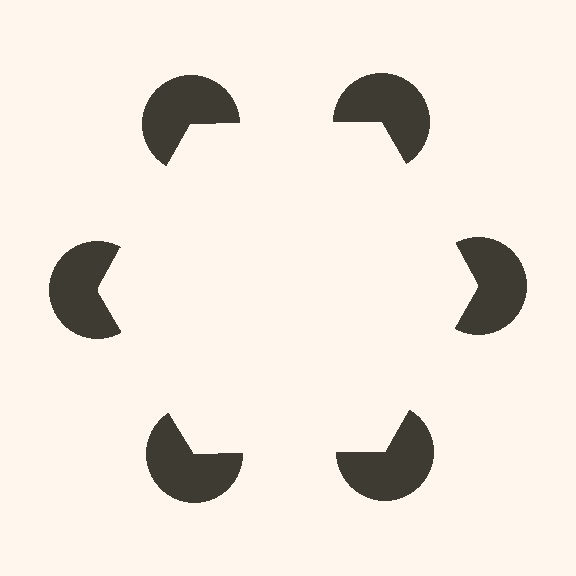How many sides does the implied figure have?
6 sides.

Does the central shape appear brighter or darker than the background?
It typically appears slightly brighter than the background, even though no actual brightness change is drawn.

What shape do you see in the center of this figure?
An illusory hexagon — its edges are inferred from the aligned wedge cuts in the pac-man discs, not physically drawn.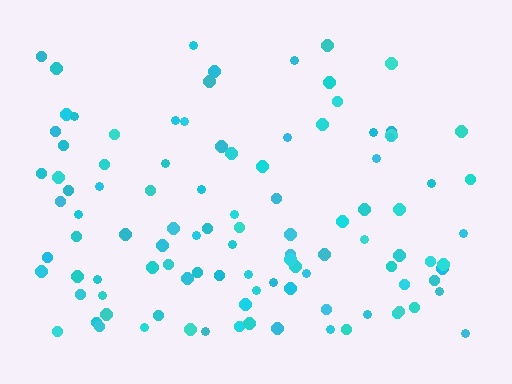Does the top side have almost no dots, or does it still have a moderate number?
Still a moderate number, just noticeably fewer than the bottom.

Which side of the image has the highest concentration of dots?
The bottom.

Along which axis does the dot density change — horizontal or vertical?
Vertical.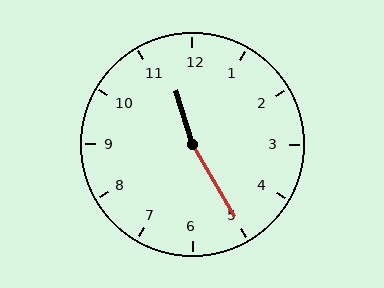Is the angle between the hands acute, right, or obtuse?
It is obtuse.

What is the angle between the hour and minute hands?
Approximately 168 degrees.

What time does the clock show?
11:25.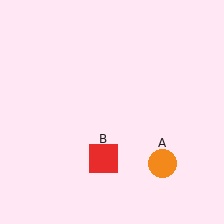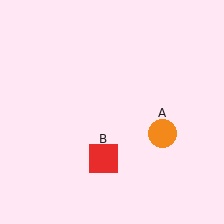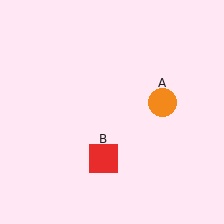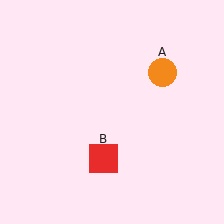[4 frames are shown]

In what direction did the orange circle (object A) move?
The orange circle (object A) moved up.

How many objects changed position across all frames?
1 object changed position: orange circle (object A).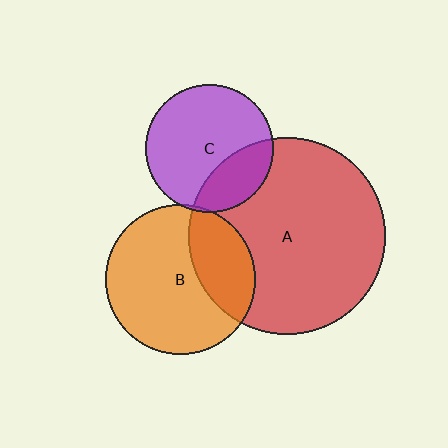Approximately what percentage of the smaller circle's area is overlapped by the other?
Approximately 30%.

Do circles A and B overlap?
Yes.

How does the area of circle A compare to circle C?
Approximately 2.3 times.